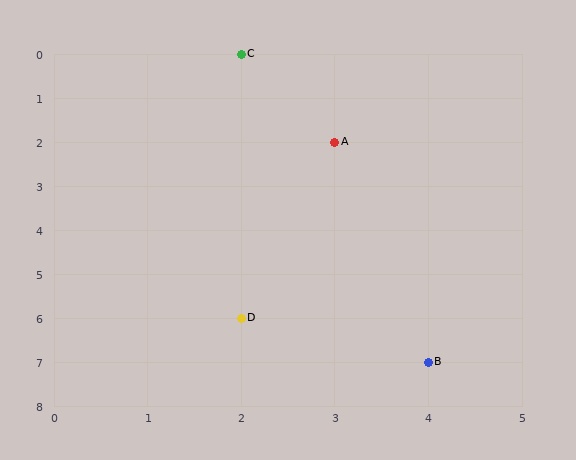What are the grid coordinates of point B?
Point B is at grid coordinates (4, 7).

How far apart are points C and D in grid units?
Points C and D are 6 rows apart.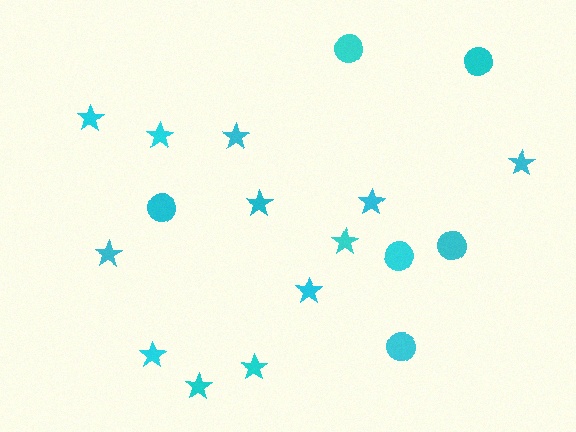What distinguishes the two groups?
There are 2 groups: one group of circles (6) and one group of stars (12).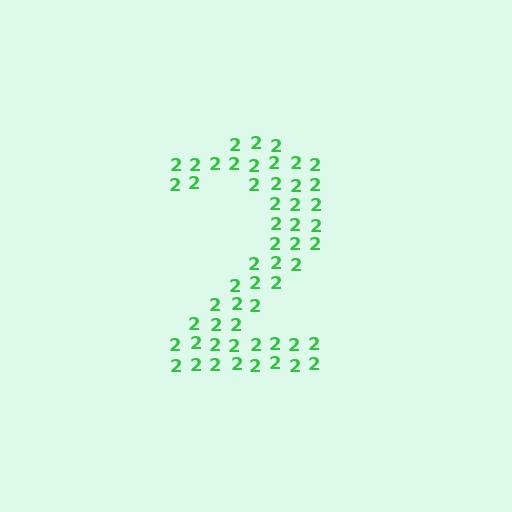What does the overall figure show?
The overall figure shows the digit 2.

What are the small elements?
The small elements are digit 2's.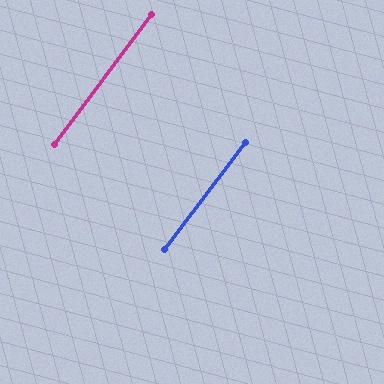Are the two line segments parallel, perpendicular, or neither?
Parallel — their directions differ by only 0.2°.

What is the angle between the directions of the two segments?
Approximately 0 degrees.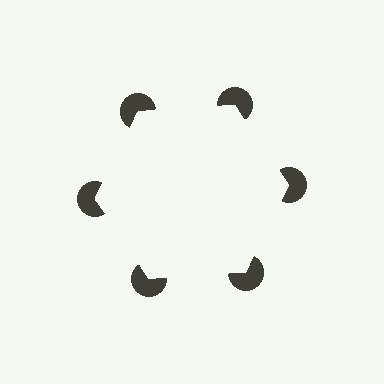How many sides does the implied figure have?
6 sides.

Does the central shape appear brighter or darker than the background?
It typically appears slightly brighter than the background, even though no actual brightness change is drawn.